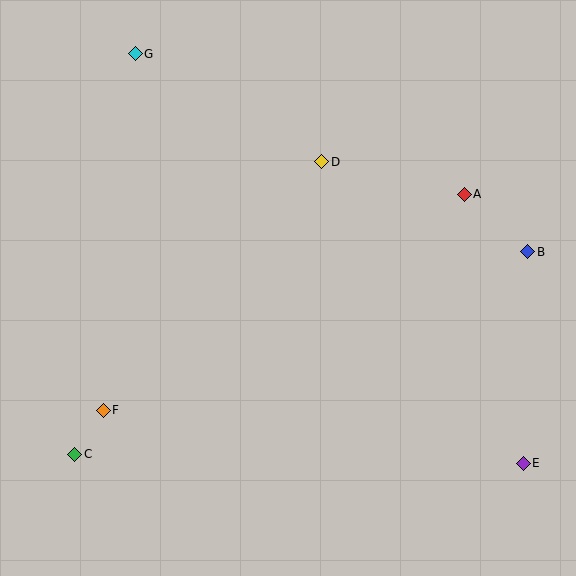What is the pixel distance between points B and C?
The distance between B and C is 496 pixels.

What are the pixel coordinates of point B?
Point B is at (528, 252).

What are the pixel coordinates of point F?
Point F is at (103, 410).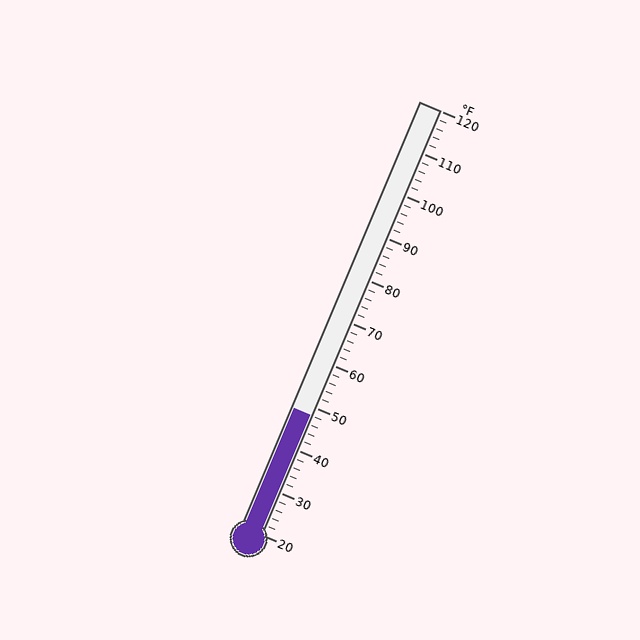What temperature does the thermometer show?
The thermometer shows approximately 48°F.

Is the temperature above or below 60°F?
The temperature is below 60°F.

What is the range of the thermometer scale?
The thermometer scale ranges from 20°F to 120°F.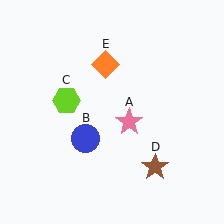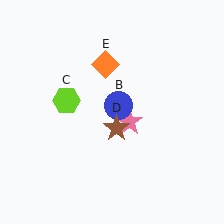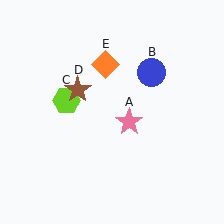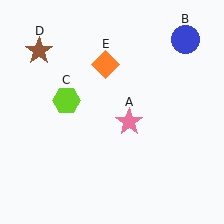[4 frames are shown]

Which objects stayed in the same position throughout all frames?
Pink star (object A) and lime hexagon (object C) and orange diamond (object E) remained stationary.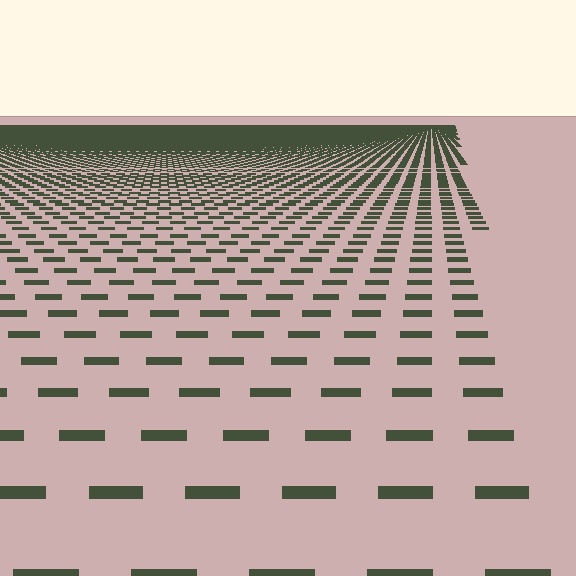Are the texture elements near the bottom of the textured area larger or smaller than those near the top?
Larger. Near the bottom, elements are closer to the viewer and appear at a bigger on-screen size.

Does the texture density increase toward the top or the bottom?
Density increases toward the top.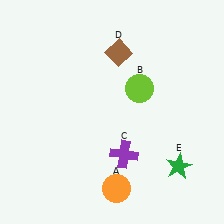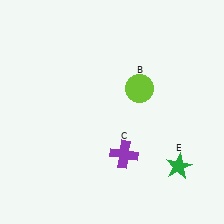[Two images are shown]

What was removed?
The orange circle (A), the brown diamond (D) were removed in Image 2.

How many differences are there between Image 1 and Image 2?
There are 2 differences between the two images.